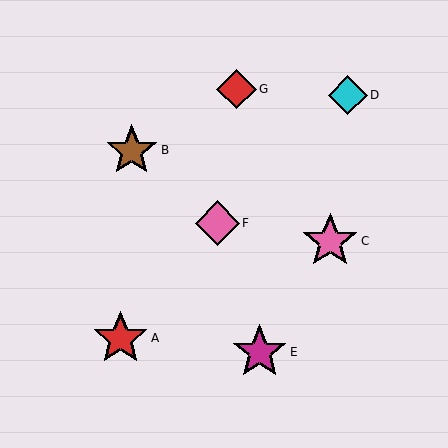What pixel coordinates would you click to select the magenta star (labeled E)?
Click at (260, 352) to select the magenta star E.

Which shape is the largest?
The pink star (labeled C) is the largest.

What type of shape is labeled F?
Shape F is a pink diamond.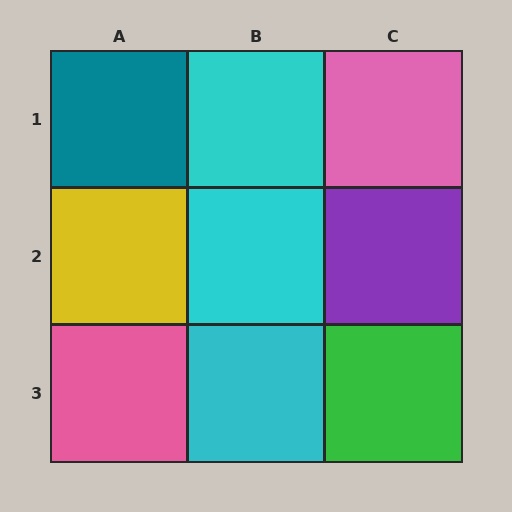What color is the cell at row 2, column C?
Purple.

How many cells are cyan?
3 cells are cyan.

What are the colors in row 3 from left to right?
Pink, cyan, green.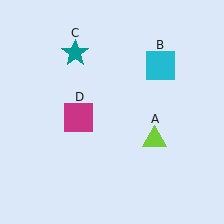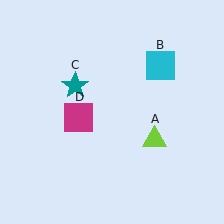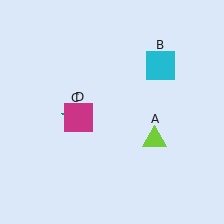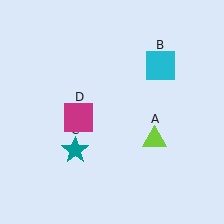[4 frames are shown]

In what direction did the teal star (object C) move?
The teal star (object C) moved down.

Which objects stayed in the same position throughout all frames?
Lime triangle (object A) and cyan square (object B) and magenta square (object D) remained stationary.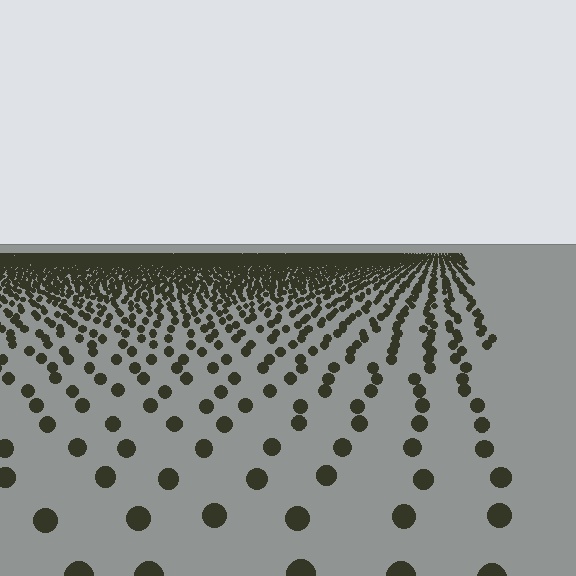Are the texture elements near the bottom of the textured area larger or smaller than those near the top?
Larger. Near the bottom, elements are closer to the viewer and appear at a bigger on-screen size.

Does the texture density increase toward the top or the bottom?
Density increases toward the top.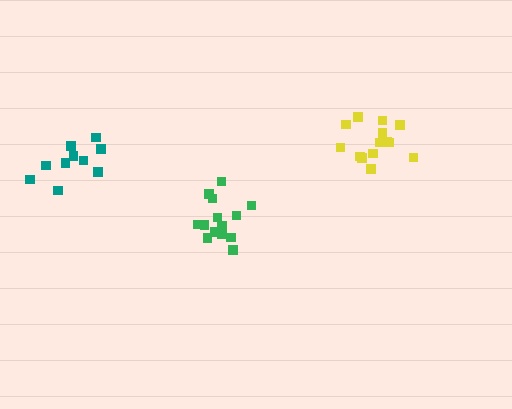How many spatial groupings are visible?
There are 3 spatial groupings.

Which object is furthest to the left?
The teal cluster is leftmost.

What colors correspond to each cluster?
The clusters are colored: green, yellow, teal.